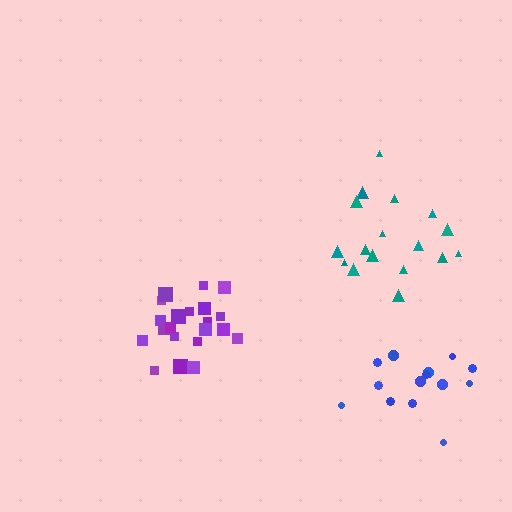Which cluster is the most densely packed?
Purple.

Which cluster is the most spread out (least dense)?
Teal.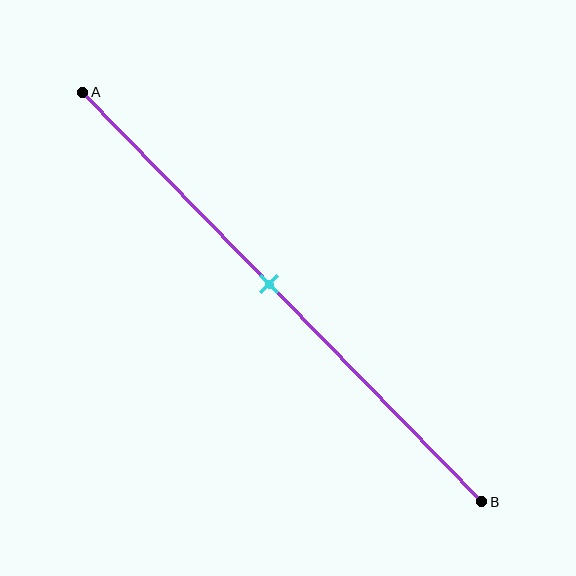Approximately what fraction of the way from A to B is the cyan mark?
The cyan mark is approximately 45% of the way from A to B.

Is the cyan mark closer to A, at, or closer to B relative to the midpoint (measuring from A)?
The cyan mark is closer to point A than the midpoint of segment AB.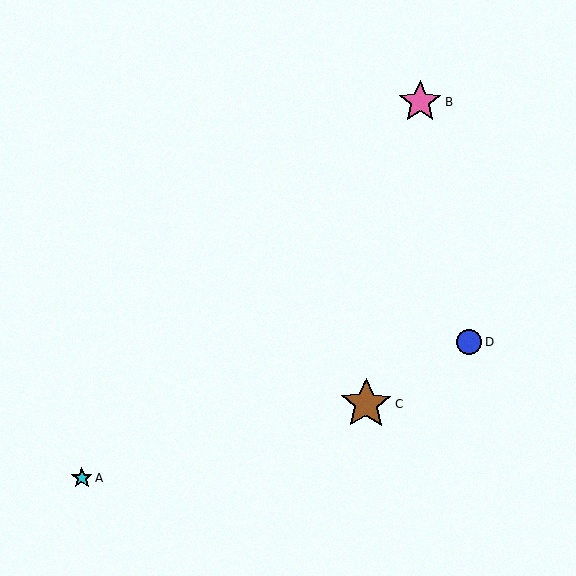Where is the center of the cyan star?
The center of the cyan star is at (82, 478).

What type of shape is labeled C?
Shape C is a brown star.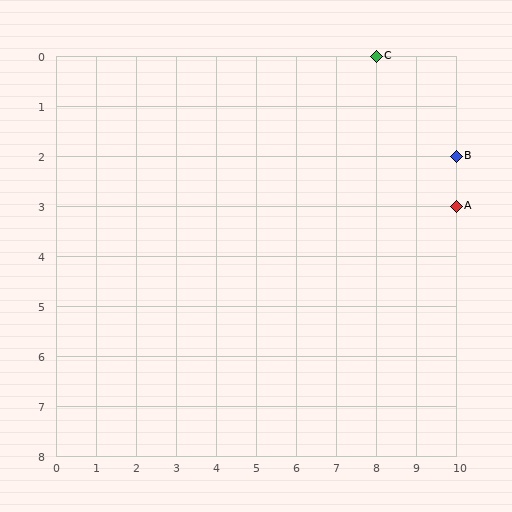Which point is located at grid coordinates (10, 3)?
Point A is at (10, 3).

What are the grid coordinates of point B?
Point B is at grid coordinates (10, 2).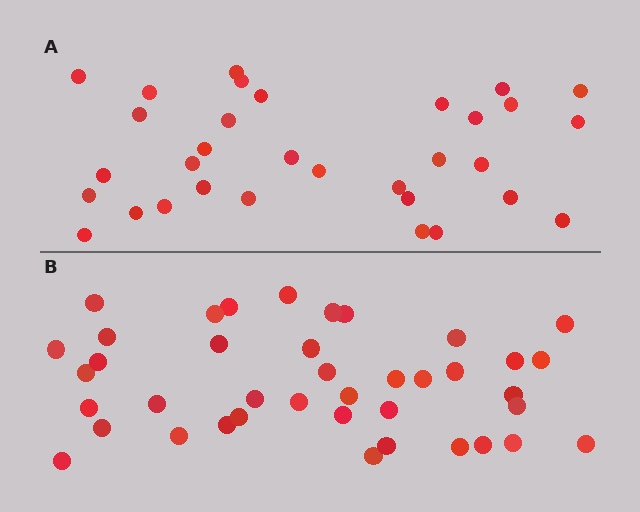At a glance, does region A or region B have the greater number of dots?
Region B (the bottom region) has more dots.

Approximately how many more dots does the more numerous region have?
Region B has roughly 8 or so more dots than region A.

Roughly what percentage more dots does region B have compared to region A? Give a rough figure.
About 25% more.